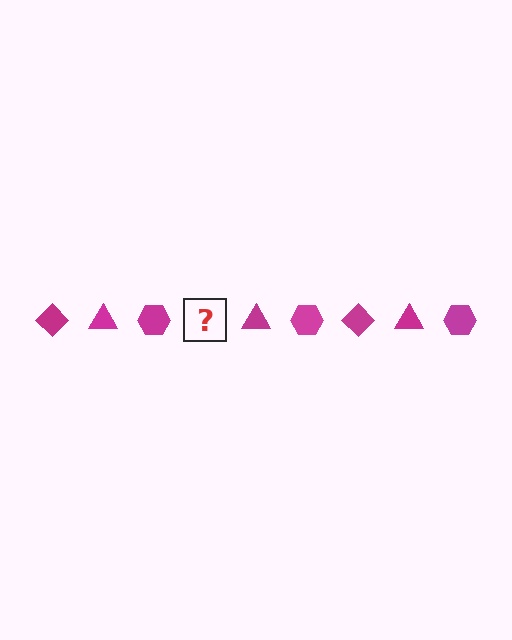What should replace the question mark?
The question mark should be replaced with a magenta diamond.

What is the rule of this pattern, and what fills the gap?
The rule is that the pattern cycles through diamond, triangle, hexagon shapes in magenta. The gap should be filled with a magenta diamond.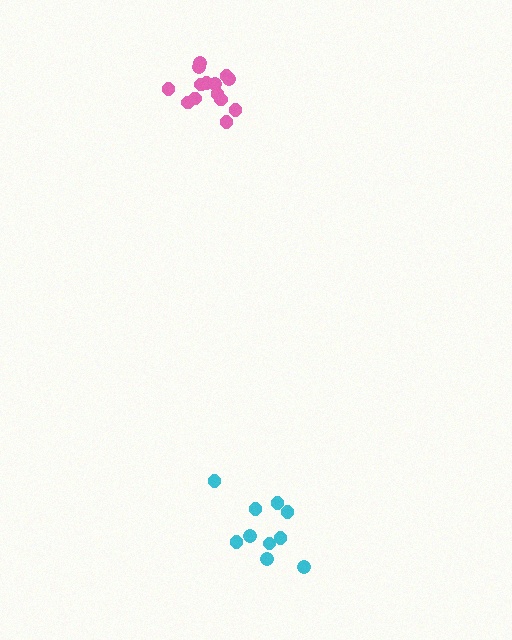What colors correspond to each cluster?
The clusters are colored: pink, cyan.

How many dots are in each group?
Group 1: 14 dots, Group 2: 10 dots (24 total).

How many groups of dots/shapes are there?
There are 2 groups.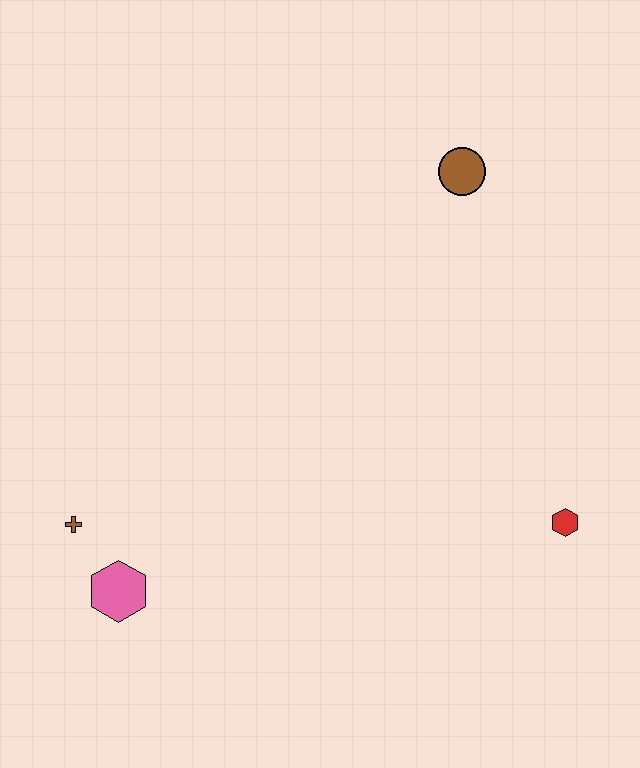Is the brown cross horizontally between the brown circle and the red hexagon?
No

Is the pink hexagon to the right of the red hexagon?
No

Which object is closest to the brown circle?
The red hexagon is closest to the brown circle.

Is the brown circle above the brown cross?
Yes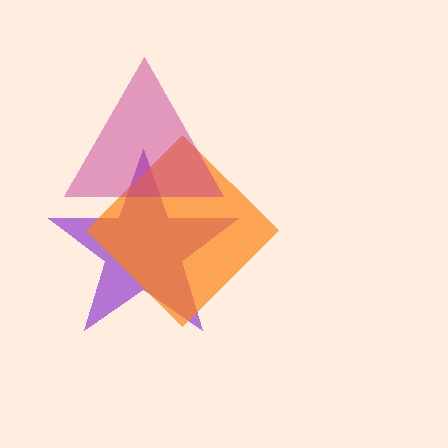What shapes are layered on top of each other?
The layered shapes are: a purple star, an orange diamond, a magenta triangle.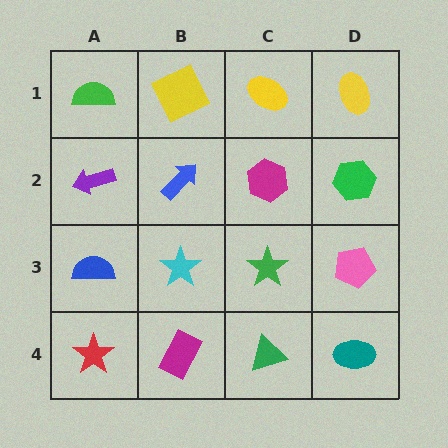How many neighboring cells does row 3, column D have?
3.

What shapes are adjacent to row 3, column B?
A blue arrow (row 2, column B), a magenta rectangle (row 4, column B), a blue semicircle (row 3, column A), a green star (row 3, column C).